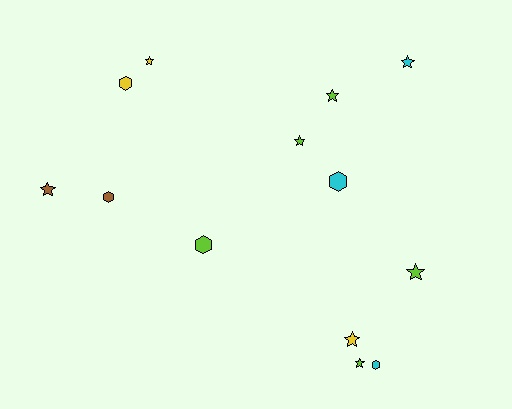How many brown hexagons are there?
There is 1 brown hexagon.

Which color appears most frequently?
Lime, with 5 objects.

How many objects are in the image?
There are 13 objects.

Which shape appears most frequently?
Star, with 8 objects.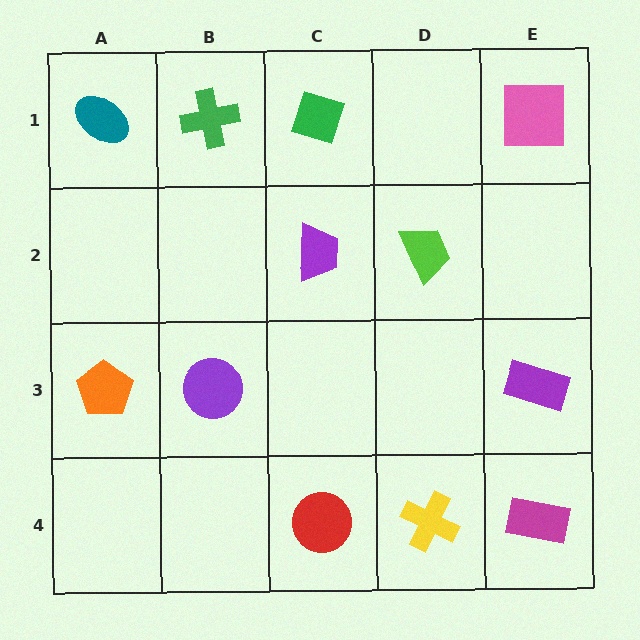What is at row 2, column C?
A purple trapezoid.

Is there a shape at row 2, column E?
No, that cell is empty.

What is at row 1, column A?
A teal ellipse.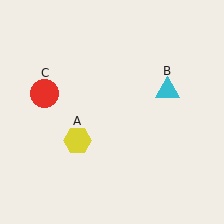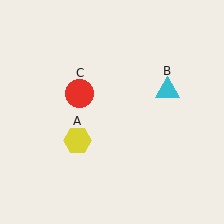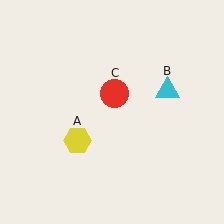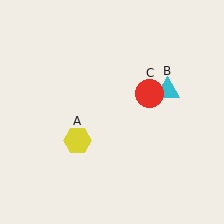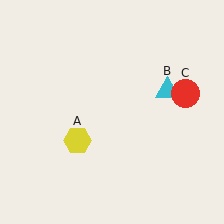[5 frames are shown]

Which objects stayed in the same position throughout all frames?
Yellow hexagon (object A) and cyan triangle (object B) remained stationary.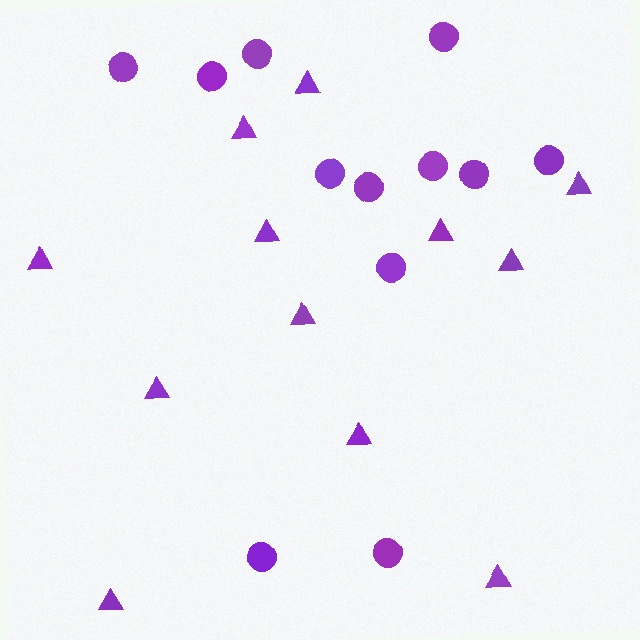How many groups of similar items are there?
There are 2 groups: one group of triangles (12) and one group of circles (12).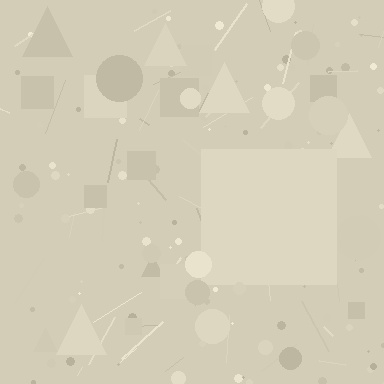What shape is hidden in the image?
A square is hidden in the image.